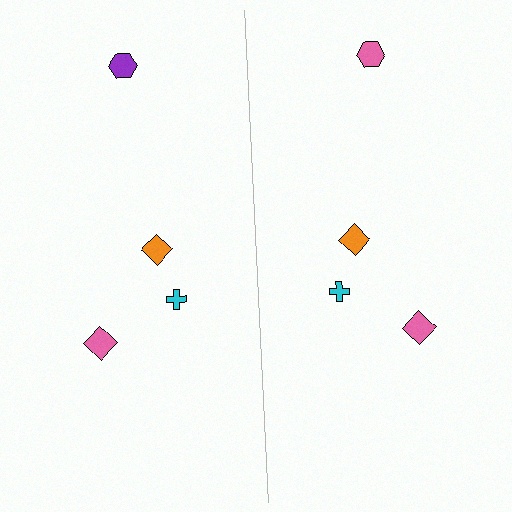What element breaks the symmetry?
The pink hexagon on the right side breaks the symmetry — its mirror counterpart is purple.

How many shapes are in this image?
There are 8 shapes in this image.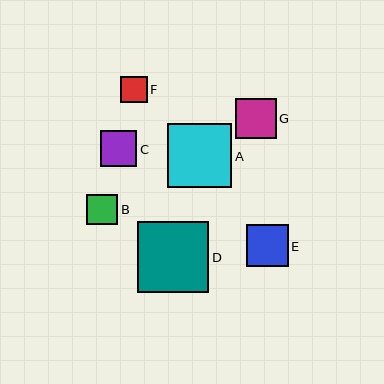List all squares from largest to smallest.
From largest to smallest: D, A, E, G, C, B, F.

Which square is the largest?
Square D is the largest with a size of approximately 72 pixels.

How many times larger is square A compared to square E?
Square A is approximately 1.5 times the size of square E.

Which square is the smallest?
Square F is the smallest with a size of approximately 27 pixels.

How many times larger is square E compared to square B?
Square E is approximately 1.4 times the size of square B.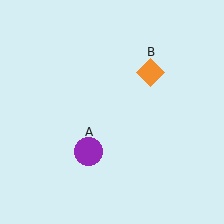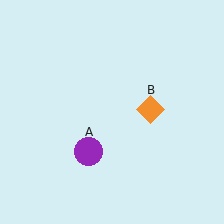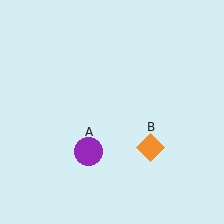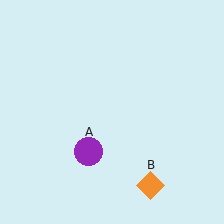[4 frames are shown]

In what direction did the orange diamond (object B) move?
The orange diamond (object B) moved down.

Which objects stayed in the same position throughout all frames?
Purple circle (object A) remained stationary.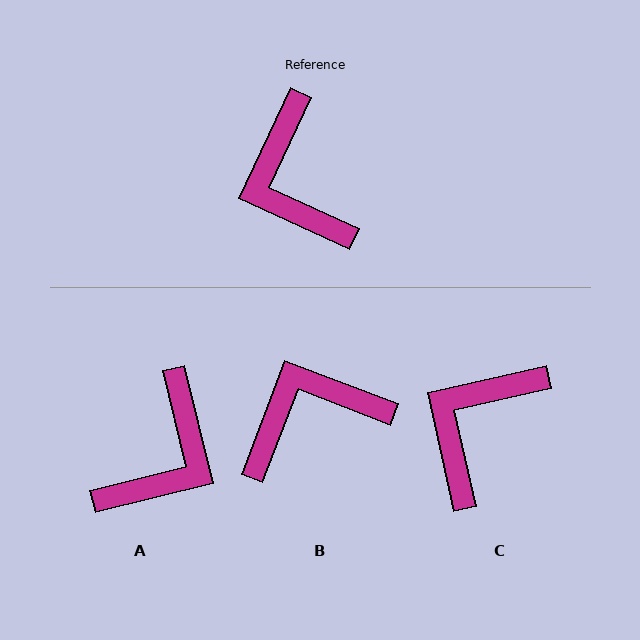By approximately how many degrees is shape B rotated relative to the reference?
Approximately 86 degrees clockwise.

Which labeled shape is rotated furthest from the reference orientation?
A, about 129 degrees away.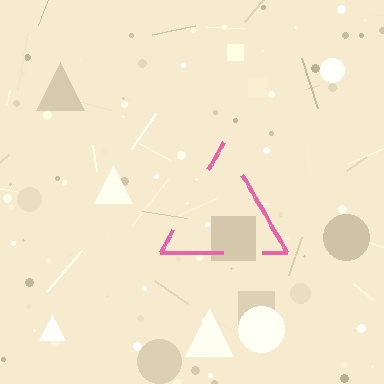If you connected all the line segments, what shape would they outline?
They would outline a triangle.